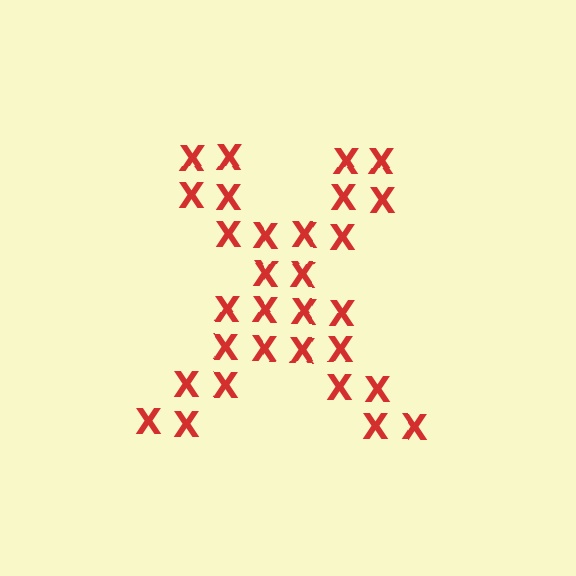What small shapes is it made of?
It is made of small letter X's.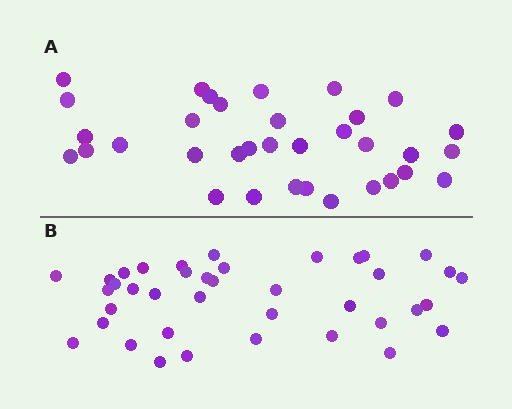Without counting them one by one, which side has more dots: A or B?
Region B (the bottom region) has more dots.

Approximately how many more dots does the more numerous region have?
Region B has about 5 more dots than region A.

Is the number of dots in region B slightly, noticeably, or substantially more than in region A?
Region B has only slightly more — the two regions are fairly close. The ratio is roughly 1.1 to 1.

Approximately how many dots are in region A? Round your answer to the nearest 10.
About 30 dots. (The exact count is 34, which rounds to 30.)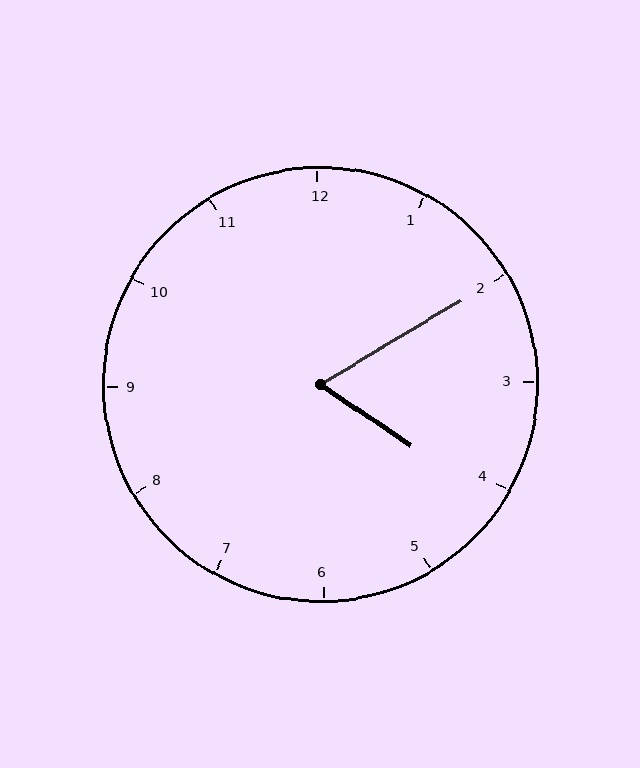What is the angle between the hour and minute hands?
Approximately 65 degrees.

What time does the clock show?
4:10.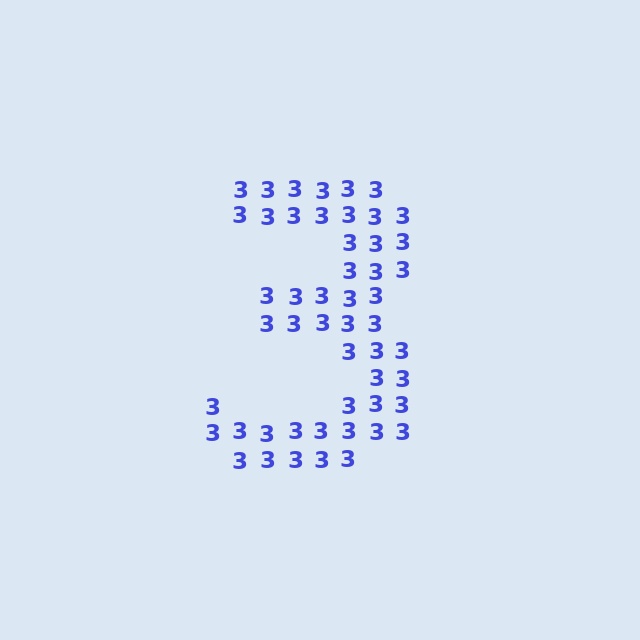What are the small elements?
The small elements are digit 3's.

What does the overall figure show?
The overall figure shows the digit 3.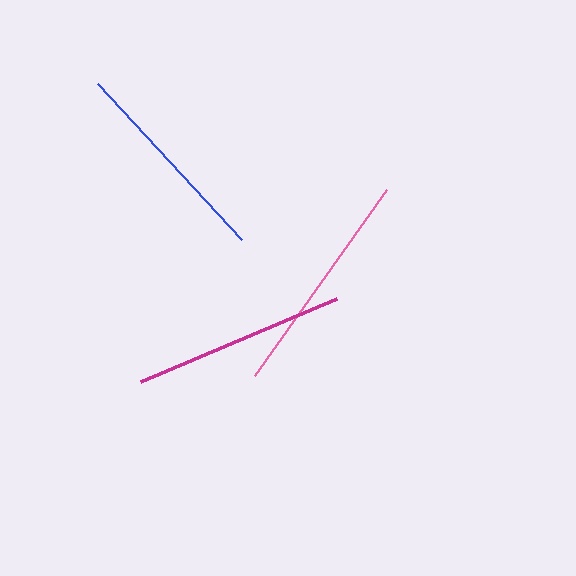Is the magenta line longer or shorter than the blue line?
The magenta line is longer than the blue line.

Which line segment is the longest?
The pink line is the longest at approximately 228 pixels.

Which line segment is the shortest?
The blue line is the shortest at approximately 213 pixels.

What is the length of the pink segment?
The pink segment is approximately 228 pixels long.